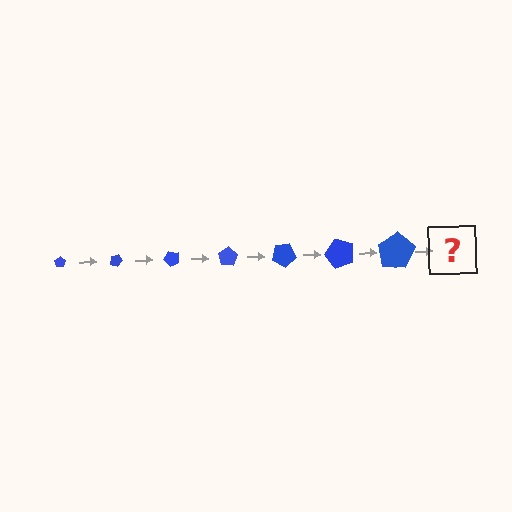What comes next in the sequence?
The next element should be a pentagon, larger than the previous one and rotated 175 degrees from the start.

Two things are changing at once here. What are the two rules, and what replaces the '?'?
The two rules are that the pentagon grows larger each step and it rotates 25 degrees each step. The '?' should be a pentagon, larger than the previous one and rotated 175 degrees from the start.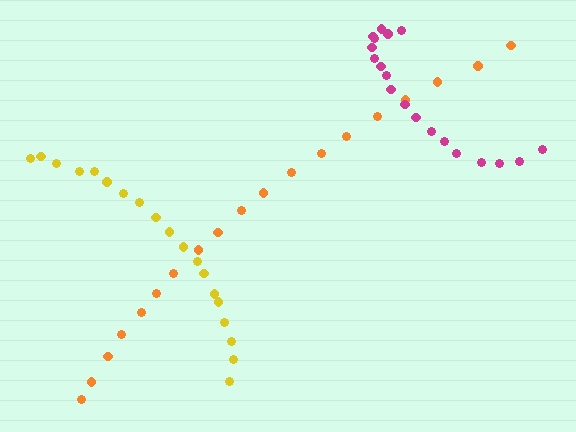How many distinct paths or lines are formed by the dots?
There are 3 distinct paths.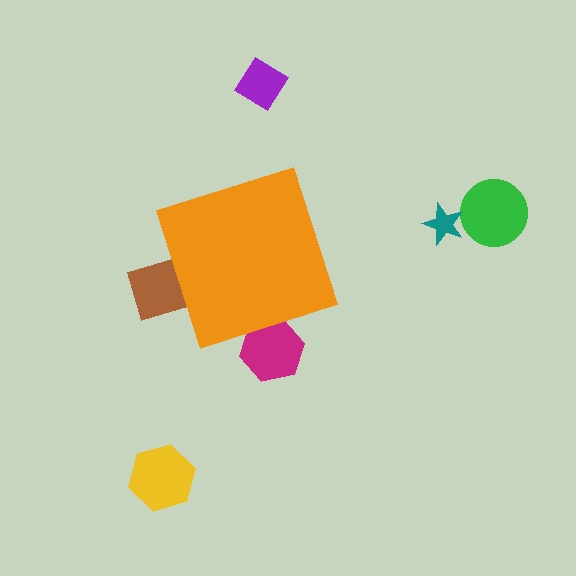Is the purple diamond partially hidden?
No, the purple diamond is fully visible.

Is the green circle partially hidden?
No, the green circle is fully visible.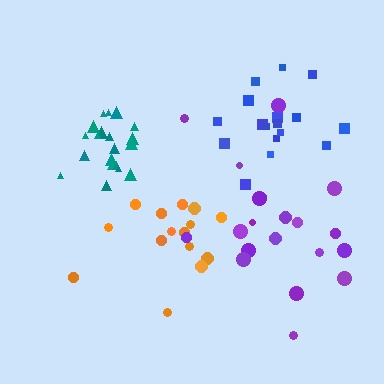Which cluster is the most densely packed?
Teal.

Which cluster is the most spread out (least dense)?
Purple.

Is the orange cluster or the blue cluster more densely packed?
Blue.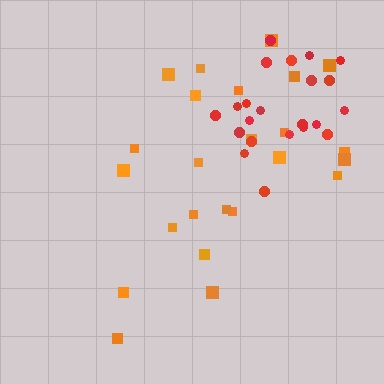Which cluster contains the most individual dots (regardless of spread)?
Orange (24).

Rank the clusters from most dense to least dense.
red, orange.